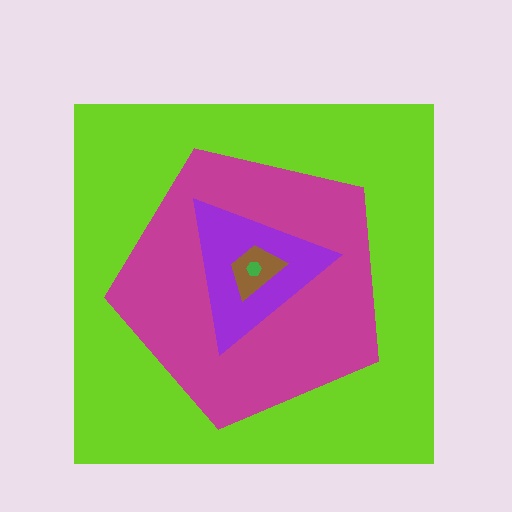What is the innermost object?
The green hexagon.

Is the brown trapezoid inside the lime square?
Yes.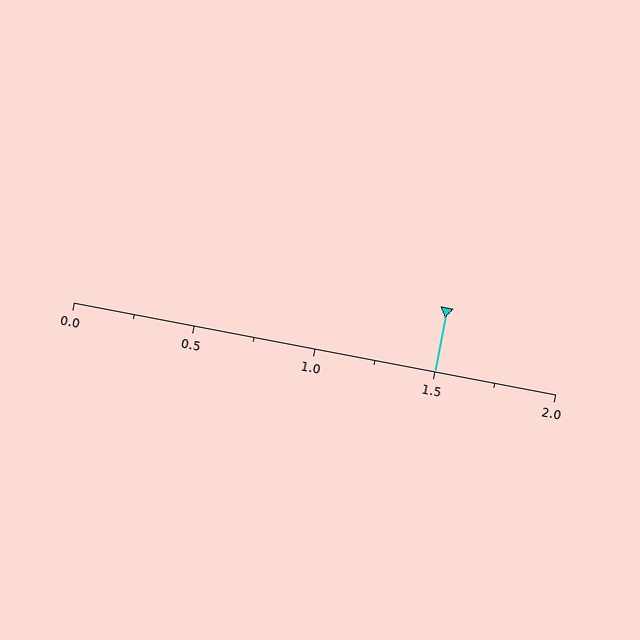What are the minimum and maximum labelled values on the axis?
The axis runs from 0.0 to 2.0.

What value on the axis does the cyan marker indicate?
The marker indicates approximately 1.5.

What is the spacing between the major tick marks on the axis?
The major ticks are spaced 0.5 apart.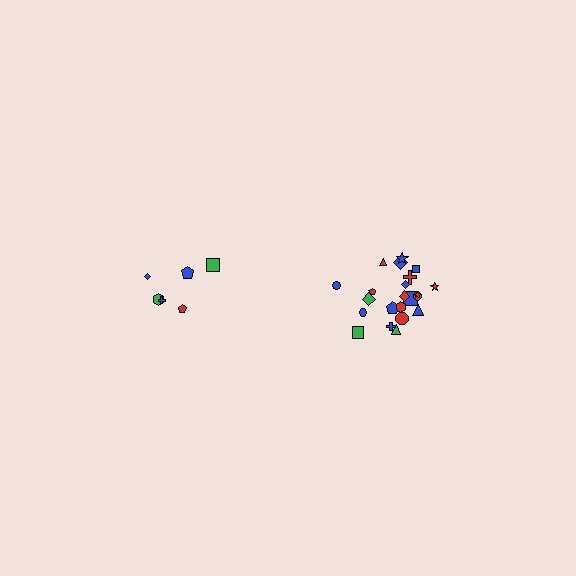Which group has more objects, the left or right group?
The right group.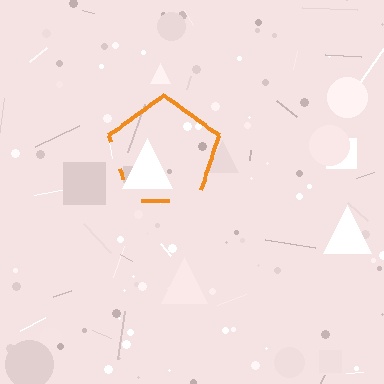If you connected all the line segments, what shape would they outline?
They would outline a pentagon.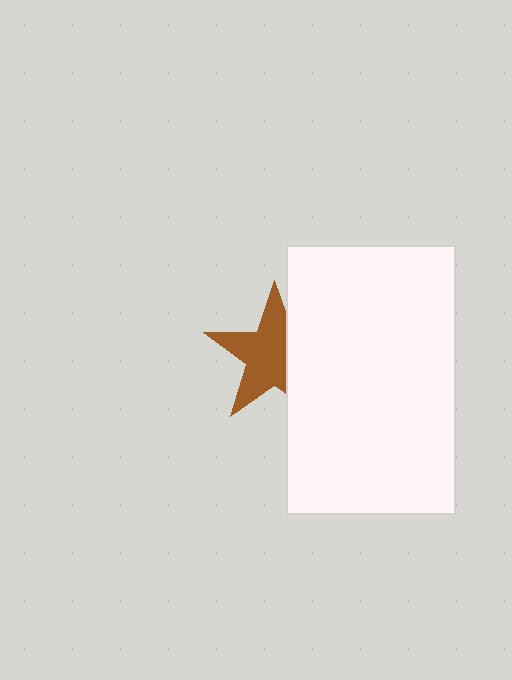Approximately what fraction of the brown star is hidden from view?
Roughly 35% of the brown star is hidden behind the white rectangle.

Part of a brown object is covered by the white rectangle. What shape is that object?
It is a star.